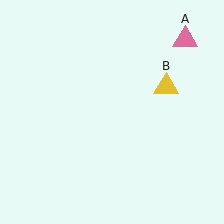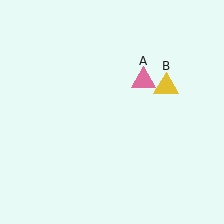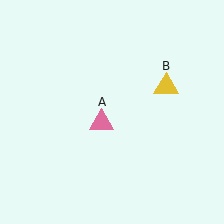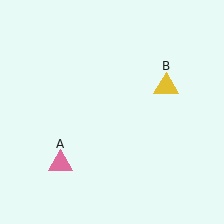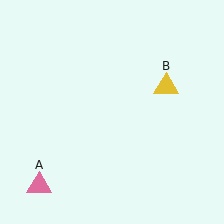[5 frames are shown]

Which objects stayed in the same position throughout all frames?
Yellow triangle (object B) remained stationary.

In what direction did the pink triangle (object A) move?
The pink triangle (object A) moved down and to the left.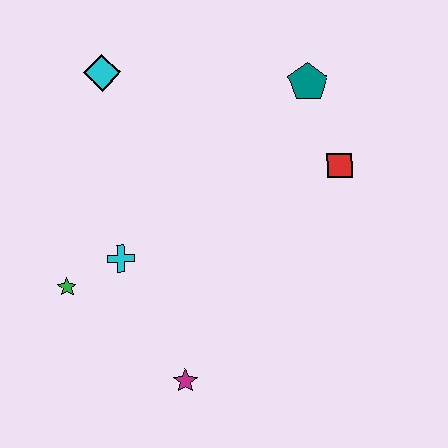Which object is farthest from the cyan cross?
The teal pentagon is farthest from the cyan cross.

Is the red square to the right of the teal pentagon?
Yes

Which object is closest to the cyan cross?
The green star is closest to the cyan cross.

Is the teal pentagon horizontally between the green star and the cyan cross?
No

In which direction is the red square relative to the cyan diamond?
The red square is to the right of the cyan diamond.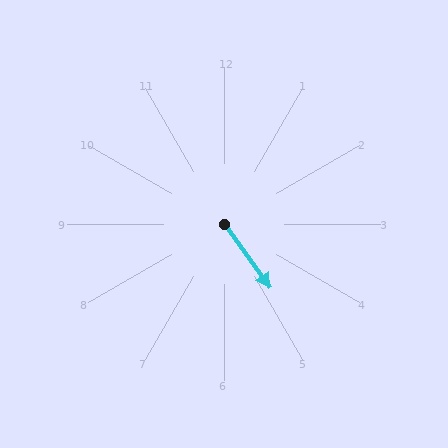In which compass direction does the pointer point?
Southeast.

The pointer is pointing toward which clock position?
Roughly 5 o'clock.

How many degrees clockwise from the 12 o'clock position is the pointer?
Approximately 144 degrees.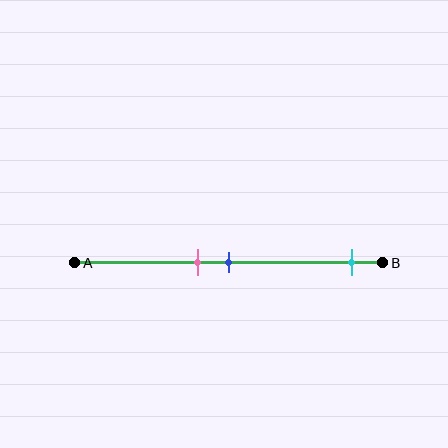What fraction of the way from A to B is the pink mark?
The pink mark is approximately 40% (0.4) of the way from A to B.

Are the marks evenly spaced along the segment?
No, the marks are not evenly spaced.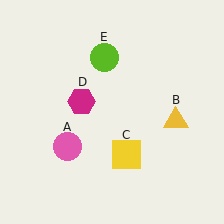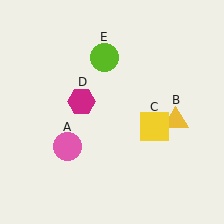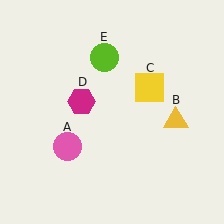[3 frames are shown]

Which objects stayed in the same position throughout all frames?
Pink circle (object A) and yellow triangle (object B) and magenta hexagon (object D) and lime circle (object E) remained stationary.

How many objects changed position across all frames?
1 object changed position: yellow square (object C).